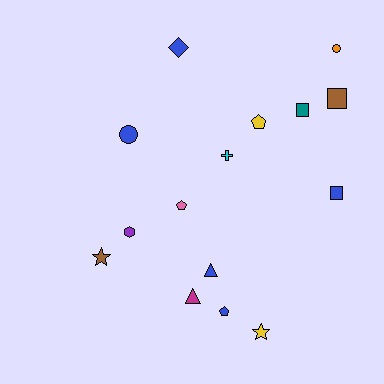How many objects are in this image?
There are 15 objects.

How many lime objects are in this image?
There are no lime objects.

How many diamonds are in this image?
There is 1 diamond.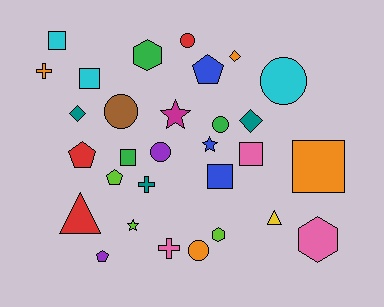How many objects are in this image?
There are 30 objects.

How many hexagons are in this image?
There are 3 hexagons.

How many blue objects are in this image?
There are 3 blue objects.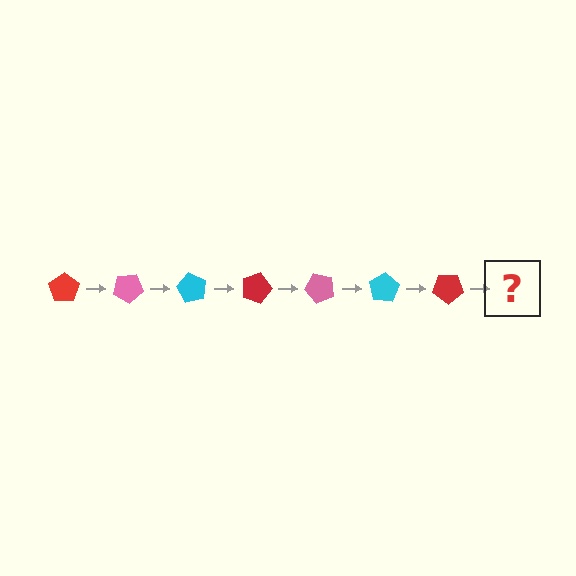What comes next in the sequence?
The next element should be a pink pentagon, rotated 210 degrees from the start.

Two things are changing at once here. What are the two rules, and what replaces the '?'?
The two rules are that it rotates 30 degrees each step and the color cycles through red, pink, and cyan. The '?' should be a pink pentagon, rotated 210 degrees from the start.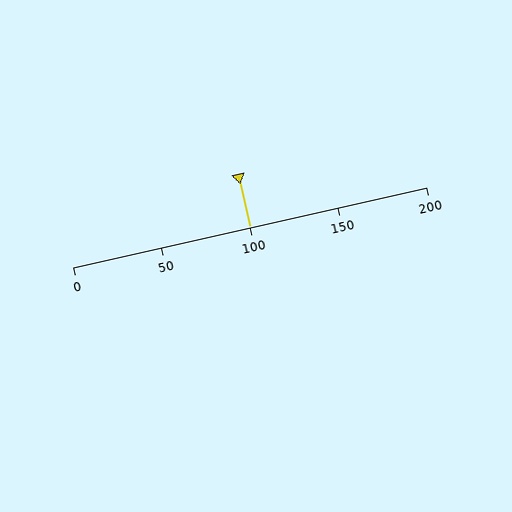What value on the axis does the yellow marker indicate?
The marker indicates approximately 100.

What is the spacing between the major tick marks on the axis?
The major ticks are spaced 50 apart.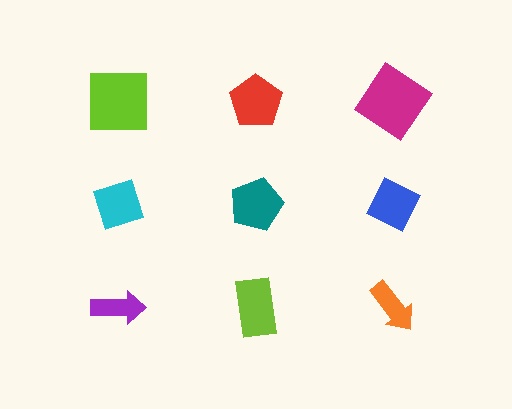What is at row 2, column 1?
A cyan diamond.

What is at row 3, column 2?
A lime rectangle.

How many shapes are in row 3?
3 shapes.